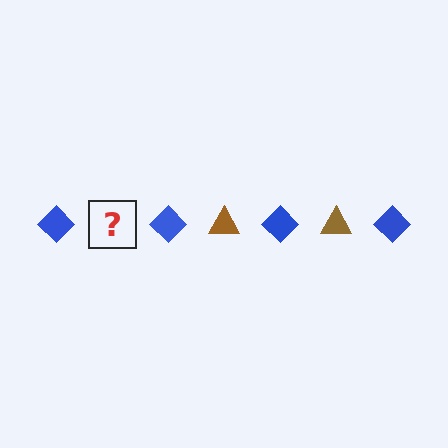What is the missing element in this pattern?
The missing element is a brown triangle.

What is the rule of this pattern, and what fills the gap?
The rule is that the pattern alternates between blue diamond and brown triangle. The gap should be filled with a brown triangle.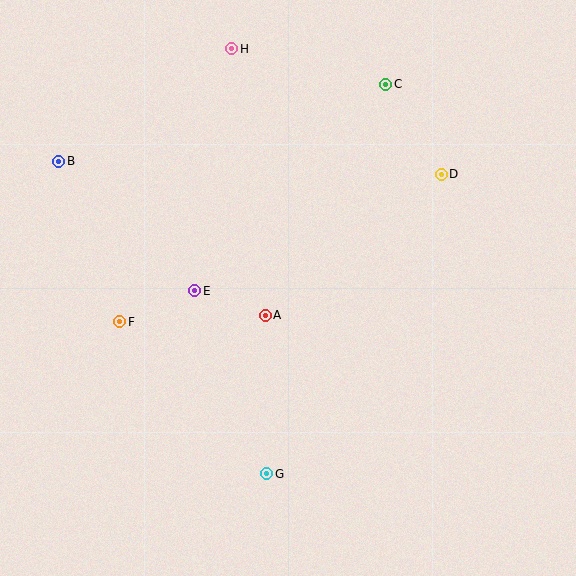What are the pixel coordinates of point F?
Point F is at (120, 322).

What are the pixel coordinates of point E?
Point E is at (195, 291).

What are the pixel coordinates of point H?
Point H is at (232, 49).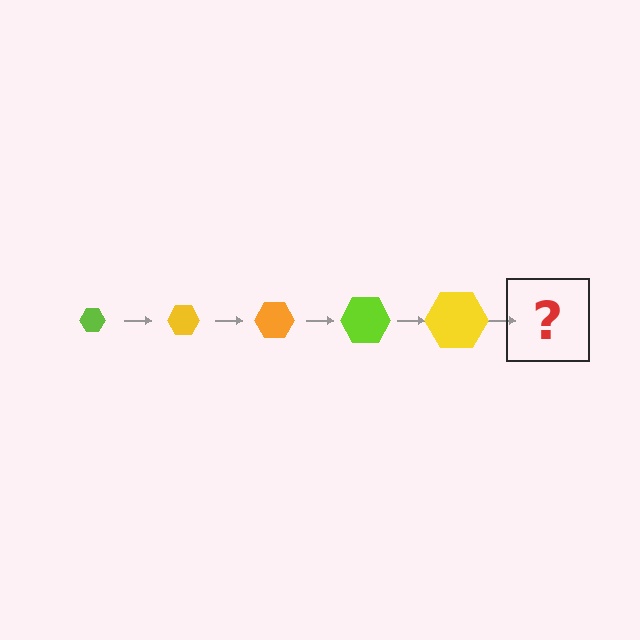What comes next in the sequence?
The next element should be an orange hexagon, larger than the previous one.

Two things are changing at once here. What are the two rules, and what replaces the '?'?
The two rules are that the hexagon grows larger each step and the color cycles through lime, yellow, and orange. The '?' should be an orange hexagon, larger than the previous one.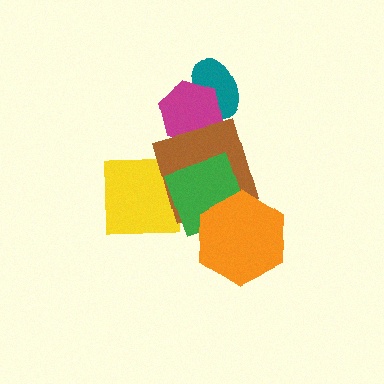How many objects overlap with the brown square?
4 objects overlap with the brown square.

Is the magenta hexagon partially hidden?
Yes, it is partially covered by another shape.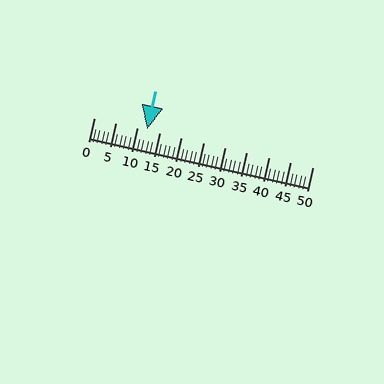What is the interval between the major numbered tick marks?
The major tick marks are spaced 5 units apart.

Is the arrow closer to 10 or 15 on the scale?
The arrow is closer to 10.